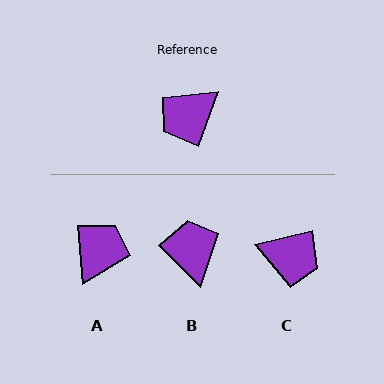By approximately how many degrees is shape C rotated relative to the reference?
Approximately 123 degrees counter-clockwise.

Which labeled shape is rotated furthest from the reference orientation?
A, about 155 degrees away.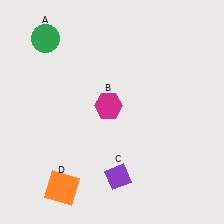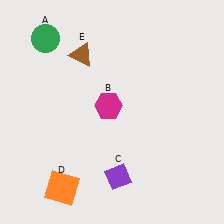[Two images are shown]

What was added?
A brown triangle (E) was added in Image 2.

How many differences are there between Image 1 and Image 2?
There is 1 difference between the two images.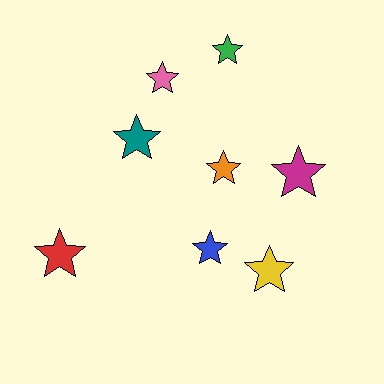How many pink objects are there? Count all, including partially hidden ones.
There is 1 pink object.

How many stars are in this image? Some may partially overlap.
There are 8 stars.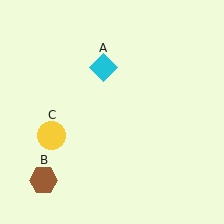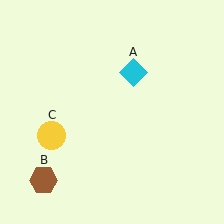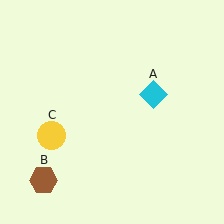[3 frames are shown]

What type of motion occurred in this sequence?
The cyan diamond (object A) rotated clockwise around the center of the scene.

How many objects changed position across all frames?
1 object changed position: cyan diamond (object A).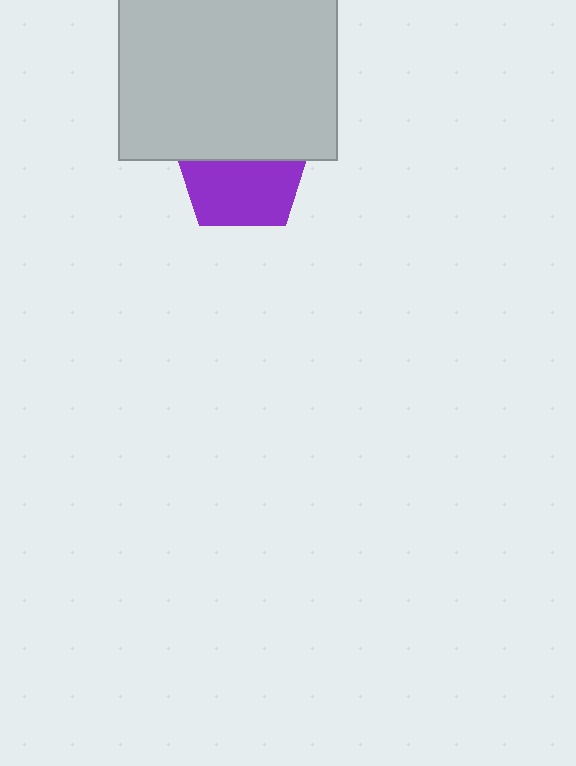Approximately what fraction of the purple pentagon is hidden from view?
Roughly 47% of the purple pentagon is hidden behind the light gray square.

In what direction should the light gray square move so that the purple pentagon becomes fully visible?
The light gray square should move up. That is the shortest direction to clear the overlap and leave the purple pentagon fully visible.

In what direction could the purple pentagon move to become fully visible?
The purple pentagon could move down. That would shift it out from behind the light gray square entirely.